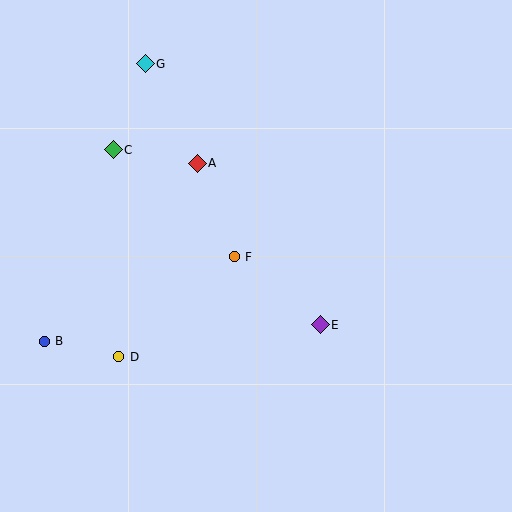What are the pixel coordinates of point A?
Point A is at (197, 163).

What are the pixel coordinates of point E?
Point E is at (320, 325).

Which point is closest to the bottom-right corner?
Point E is closest to the bottom-right corner.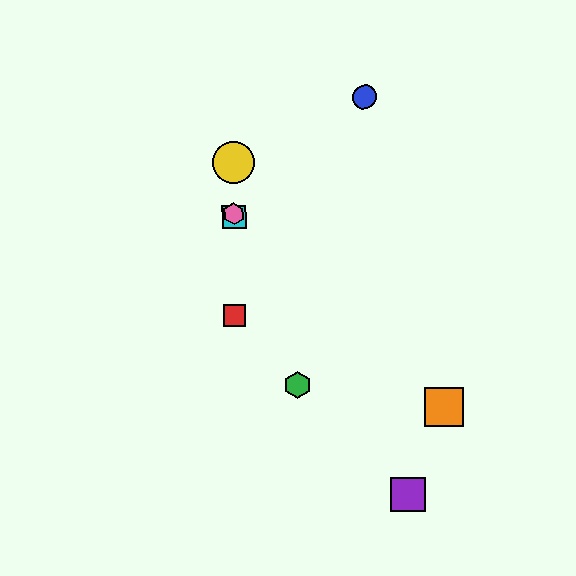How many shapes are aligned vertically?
4 shapes (the red square, the yellow circle, the cyan square, the pink hexagon) are aligned vertically.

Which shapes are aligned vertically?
The red square, the yellow circle, the cyan square, the pink hexagon are aligned vertically.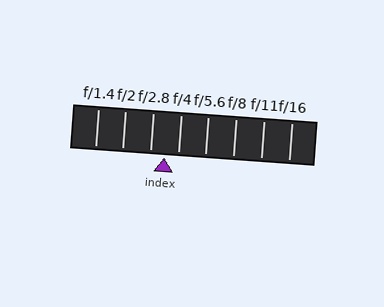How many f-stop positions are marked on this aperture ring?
There are 8 f-stop positions marked.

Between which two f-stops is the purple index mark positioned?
The index mark is between f/2.8 and f/4.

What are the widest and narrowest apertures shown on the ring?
The widest aperture shown is f/1.4 and the narrowest is f/16.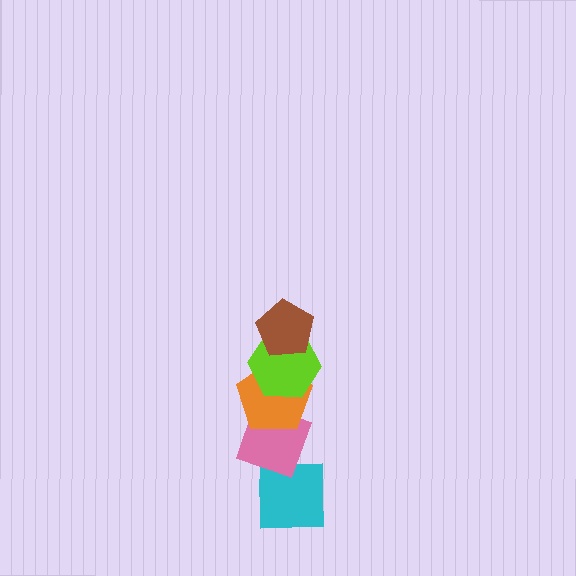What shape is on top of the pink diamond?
The orange pentagon is on top of the pink diamond.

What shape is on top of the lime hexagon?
The brown pentagon is on top of the lime hexagon.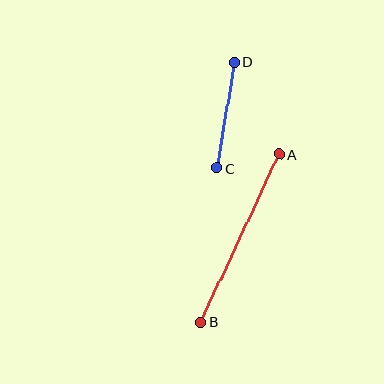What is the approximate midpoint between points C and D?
The midpoint is at approximately (226, 115) pixels.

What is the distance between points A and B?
The distance is approximately 185 pixels.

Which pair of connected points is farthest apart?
Points A and B are farthest apart.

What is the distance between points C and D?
The distance is approximately 108 pixels.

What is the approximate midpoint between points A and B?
The midpoint is at approximately (240, 238) pixels.